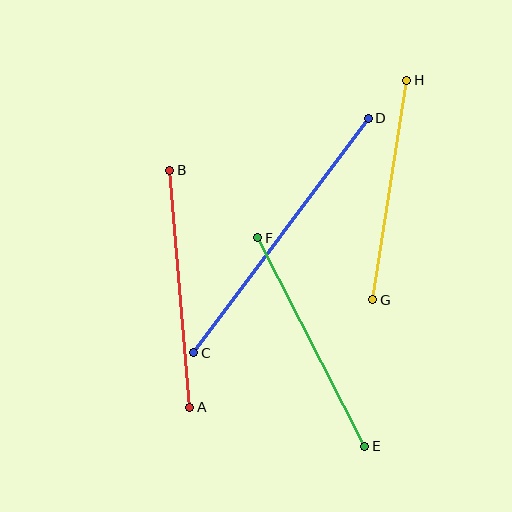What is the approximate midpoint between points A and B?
The midpoint is at approximately (180, 289) pixels.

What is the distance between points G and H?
The distance is approximately 222 pixels.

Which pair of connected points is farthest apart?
Points C and D are farthest apart.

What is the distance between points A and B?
The distance is approximately 238 pixels.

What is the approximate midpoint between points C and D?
The midpoint is at approximately (281, 235) pixels.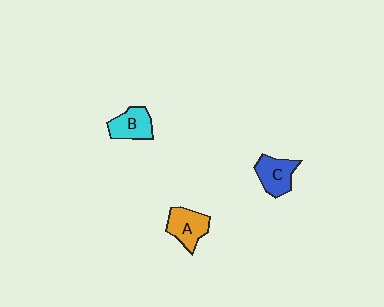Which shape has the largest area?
Shape A (orange).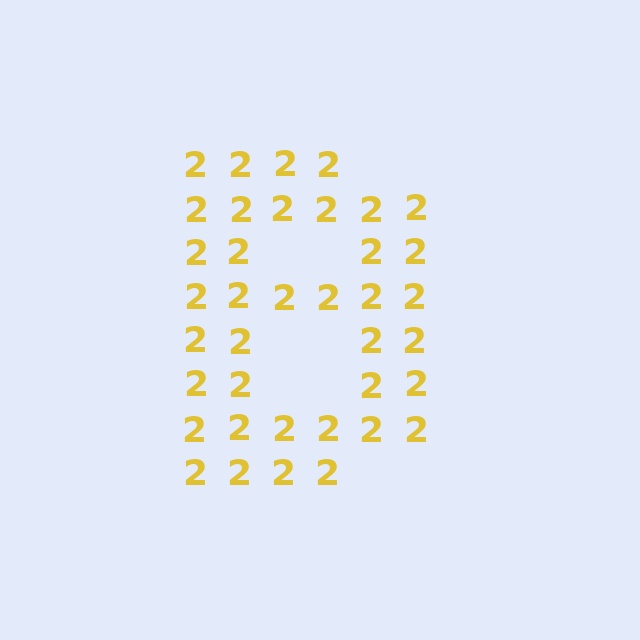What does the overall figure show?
The overall figure shows the letter B.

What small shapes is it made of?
It is made of small digit 2's.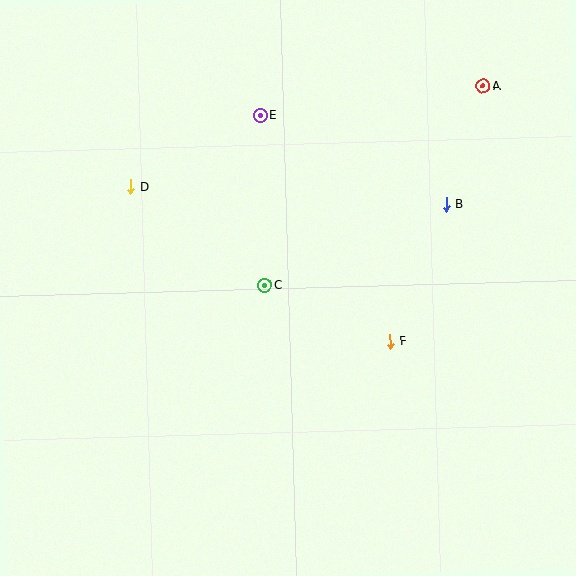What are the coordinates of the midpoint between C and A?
The midpoint between C and A is at (374, 186).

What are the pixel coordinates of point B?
Point B is at (446, 204).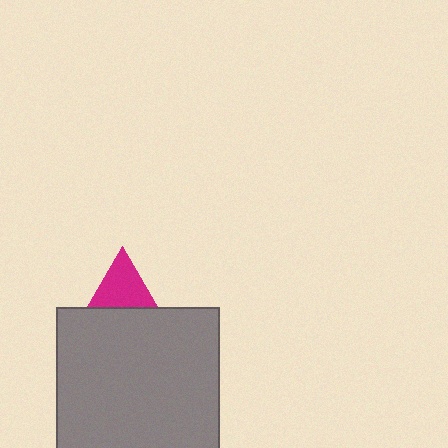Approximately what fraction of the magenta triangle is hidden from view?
Roughly 43% of the magenta triangle is hidden behind the gray rectangle.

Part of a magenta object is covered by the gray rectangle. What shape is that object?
It is a triangle.